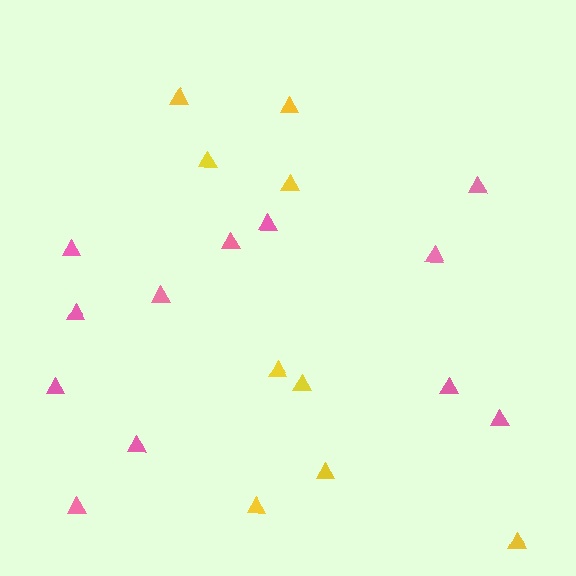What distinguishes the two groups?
There are 2 groups: one group of yellow triangles (9) and one group of pink triangles (12).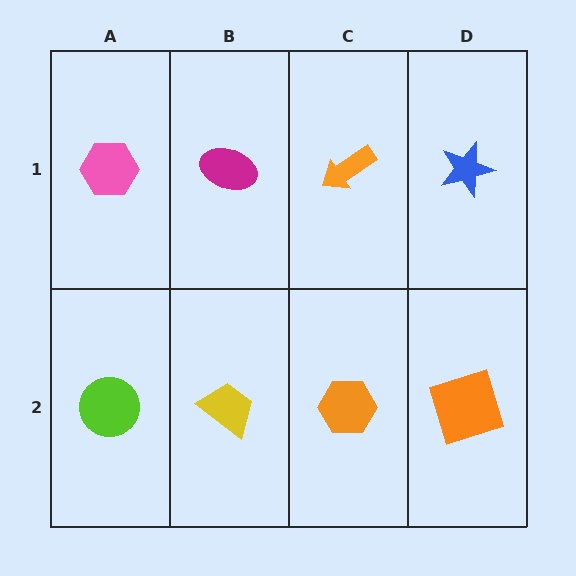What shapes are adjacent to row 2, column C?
An orange arrow (row 1, column C), a yellow trapezoid (row 2, column B), an orange square (row 2, column D).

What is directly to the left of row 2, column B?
A lime circle.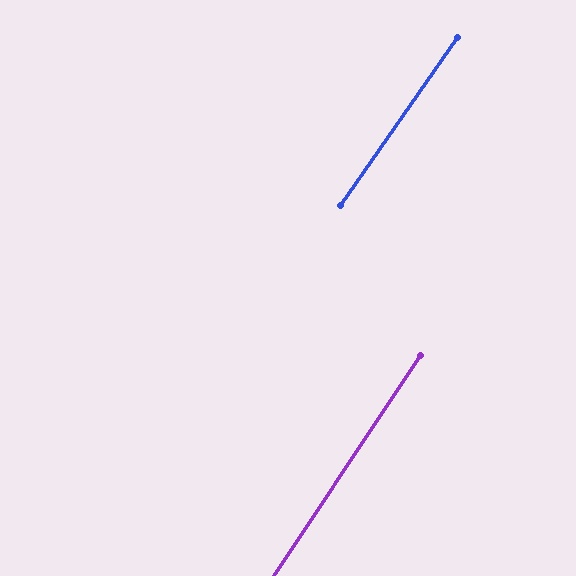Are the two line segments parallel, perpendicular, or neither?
Parallel — their directions differ by only 1.0°.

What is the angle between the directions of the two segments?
Approximately 1 degree.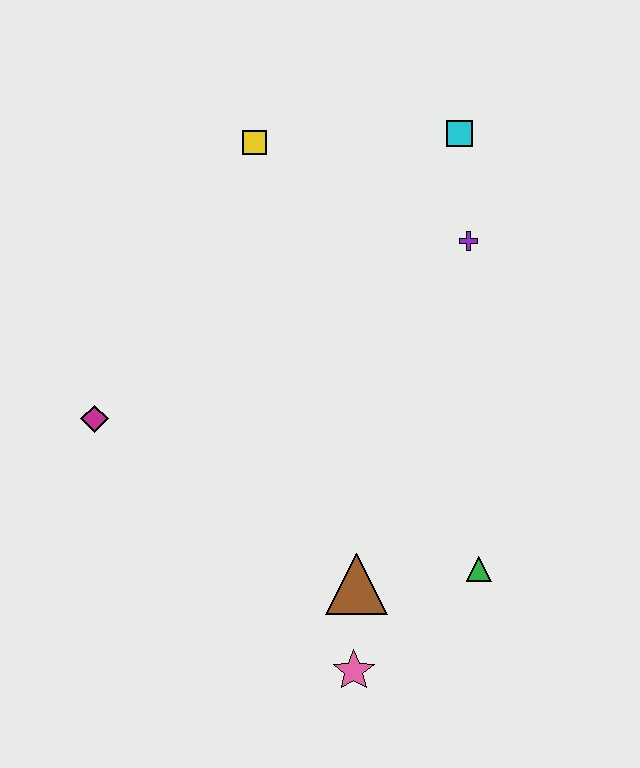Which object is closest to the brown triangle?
The pink star is closest to the brown triangle.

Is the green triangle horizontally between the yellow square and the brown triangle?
No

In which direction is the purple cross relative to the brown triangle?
The purple cross is above the brown triangle.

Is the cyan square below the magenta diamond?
No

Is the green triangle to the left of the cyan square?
No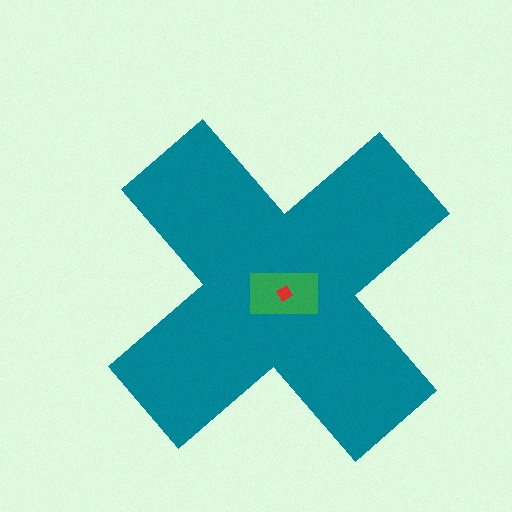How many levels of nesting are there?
3.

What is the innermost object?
The red diamond.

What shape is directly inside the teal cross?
The green rectangle.